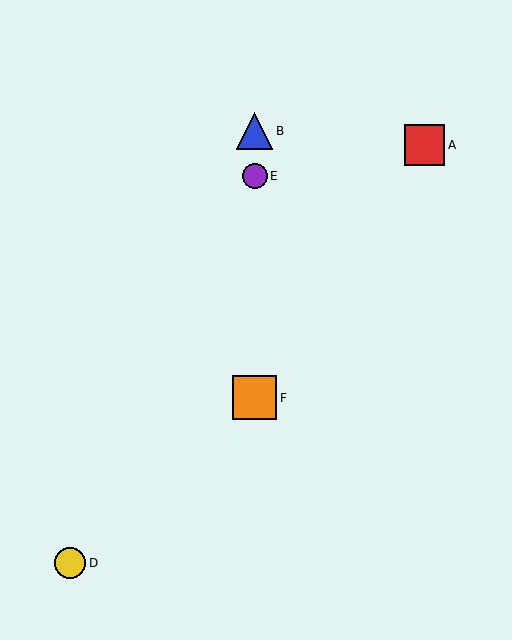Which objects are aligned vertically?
Objects B, C, E, F are aligned vertically.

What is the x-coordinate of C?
Object C is at x≈255.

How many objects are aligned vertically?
4 objects (B, C, E, F) are aligned vertically.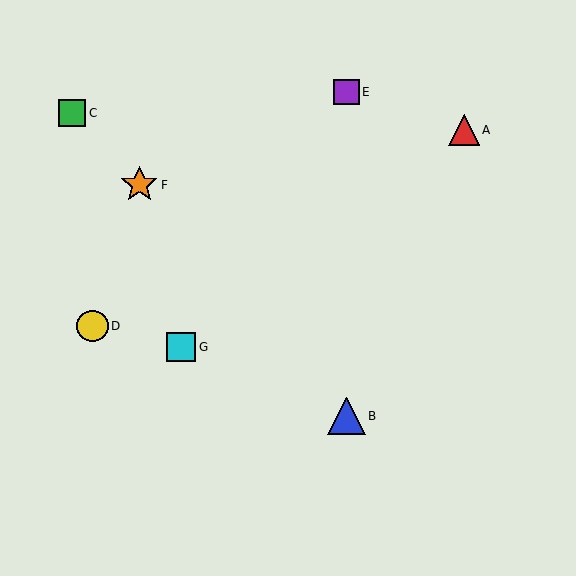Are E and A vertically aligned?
No, E is at x≈346 and A is at x≈464.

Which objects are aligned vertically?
Objects B, E are aligned vertically.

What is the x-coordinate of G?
Object G is at x≈181.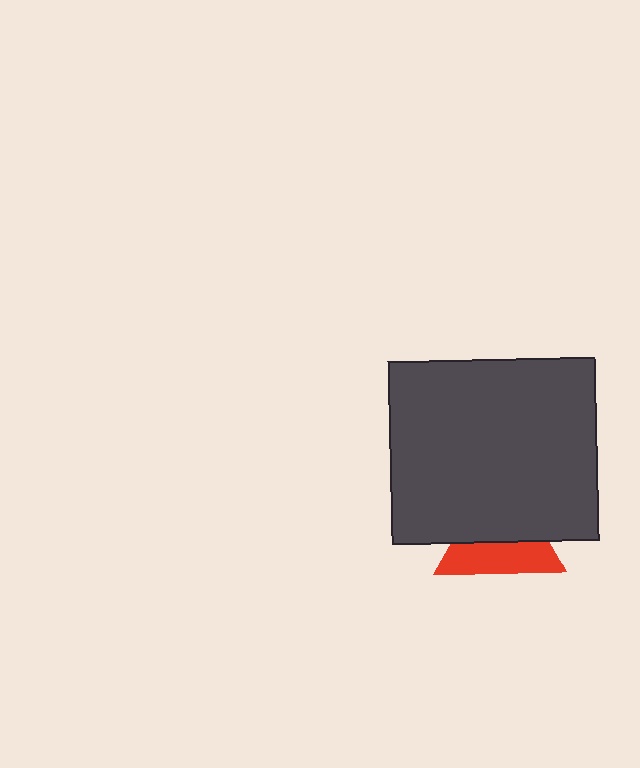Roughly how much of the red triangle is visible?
A small part of it is visible (roughly 45%).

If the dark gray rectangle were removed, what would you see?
You would see the complete red triangle.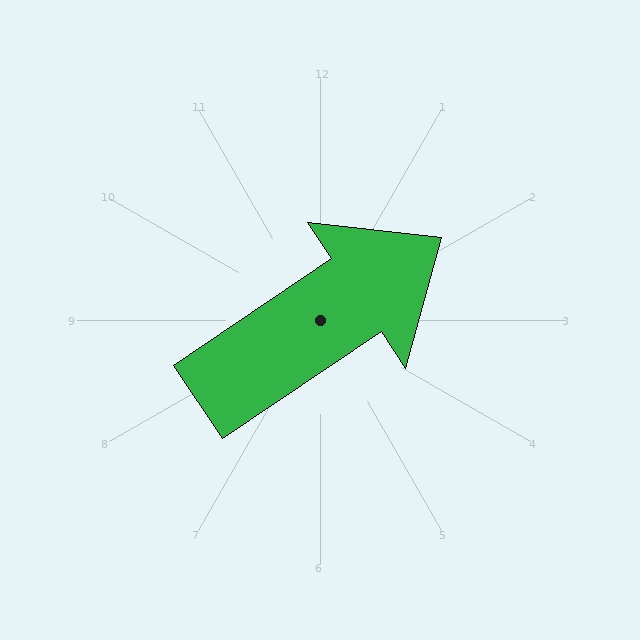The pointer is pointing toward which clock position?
Roughly 2 o'clock.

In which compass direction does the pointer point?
Northeast.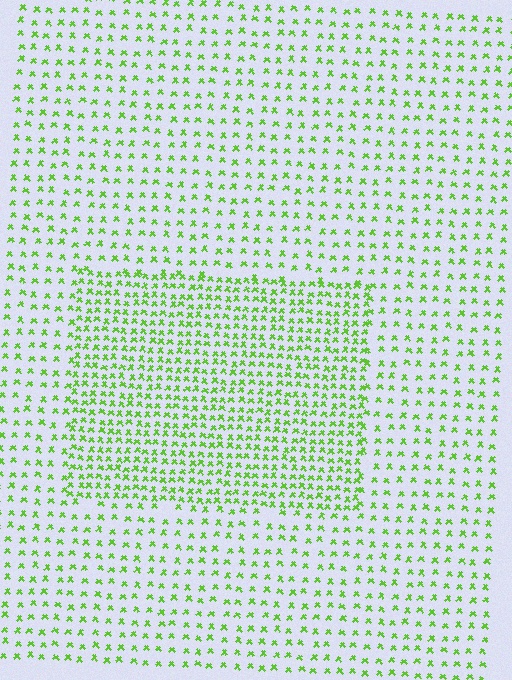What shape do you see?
I see a rectangle.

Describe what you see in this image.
The image contains small lime elements arranged at two different densities. A rectangle-shaped region is visible where the elements are more densely packed than the surrounding area.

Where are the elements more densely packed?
The elements are more densely packed inside the rectangle boundary.